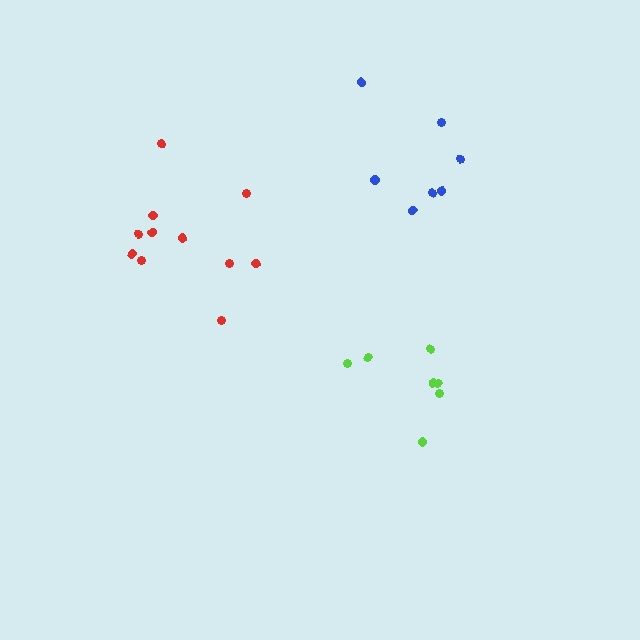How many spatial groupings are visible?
There are 3 spatial groupings.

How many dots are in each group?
Group 1: 11 dots, Group 2: 7 dots, Group 3: 7 dots (25 total).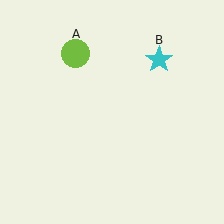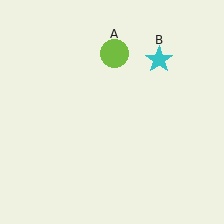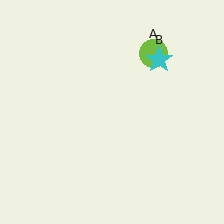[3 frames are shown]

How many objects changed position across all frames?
1 object changed position: lime circle (object A).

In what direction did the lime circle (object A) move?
The lime circle (object A) moved right.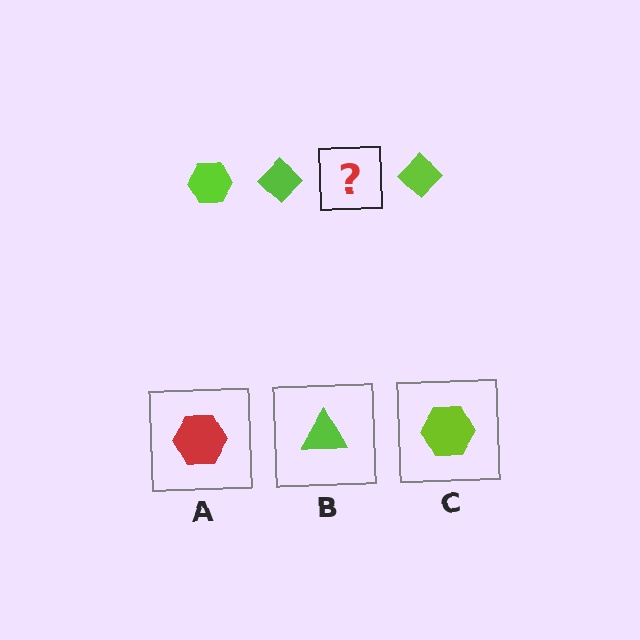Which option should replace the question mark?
Option C.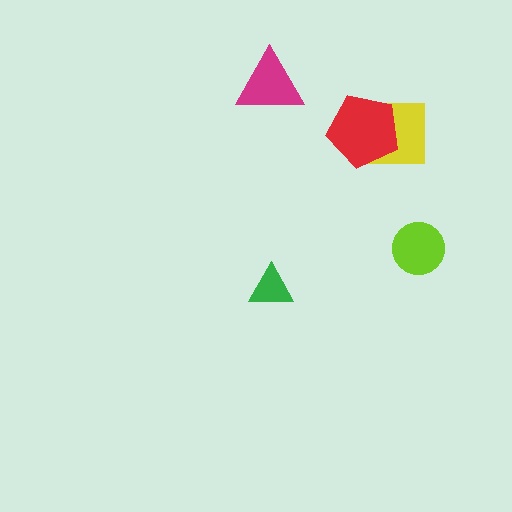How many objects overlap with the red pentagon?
1 object overlaps with the red pentagon.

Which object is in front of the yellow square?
The red pentagon is in front of the yellow square.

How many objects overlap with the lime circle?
0 objects overlap with the lime circle.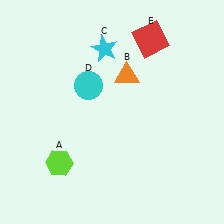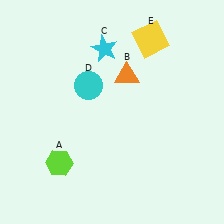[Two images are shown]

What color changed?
The square (E) changed from red in Image 1 to yellow in Image 2.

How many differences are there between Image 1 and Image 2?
There is 1 difference between the two images.